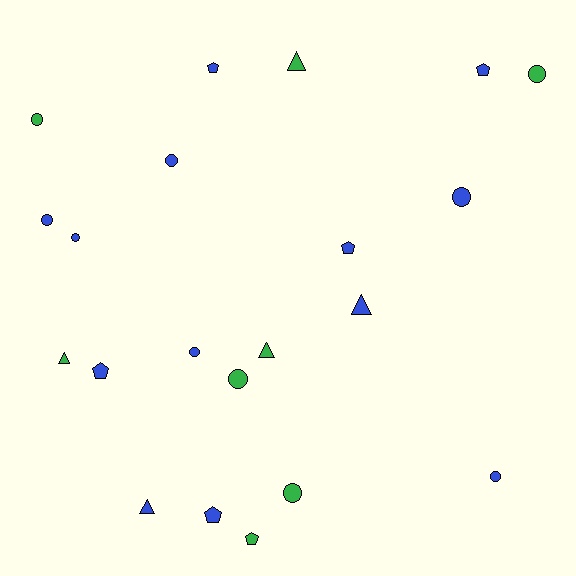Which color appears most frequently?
Blue, with 13 objects.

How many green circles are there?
There are 4 green circles.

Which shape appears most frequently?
Circle, with 10 objects.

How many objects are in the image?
There are 21 objects.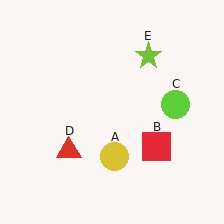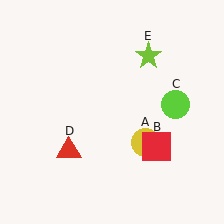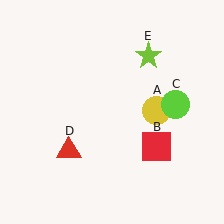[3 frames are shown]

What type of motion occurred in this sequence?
The yellow circle (object A) rotated counterclockwise around the center of the scene.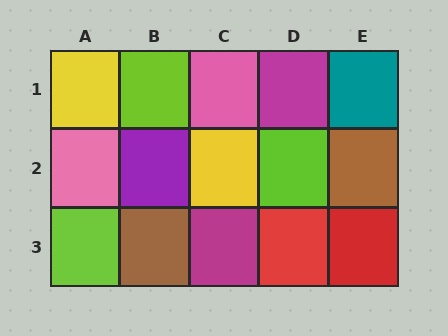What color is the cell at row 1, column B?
Lime.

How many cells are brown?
2 cells are brown.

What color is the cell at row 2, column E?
Brown.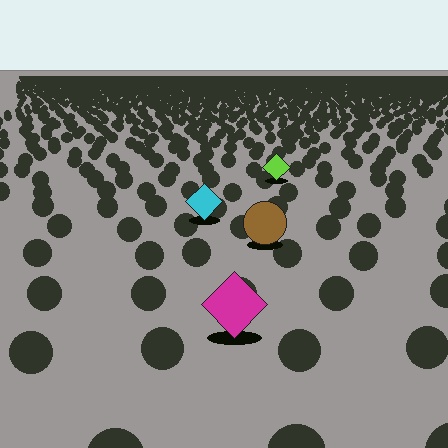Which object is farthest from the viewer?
The lime diamond is farthest from the viewer. It appears smaller and the ground texture around it is denser.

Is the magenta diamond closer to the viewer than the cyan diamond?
Yes. The magenta diamond is closer — you can tell from the texture gradient: the ground texture is coarser near it.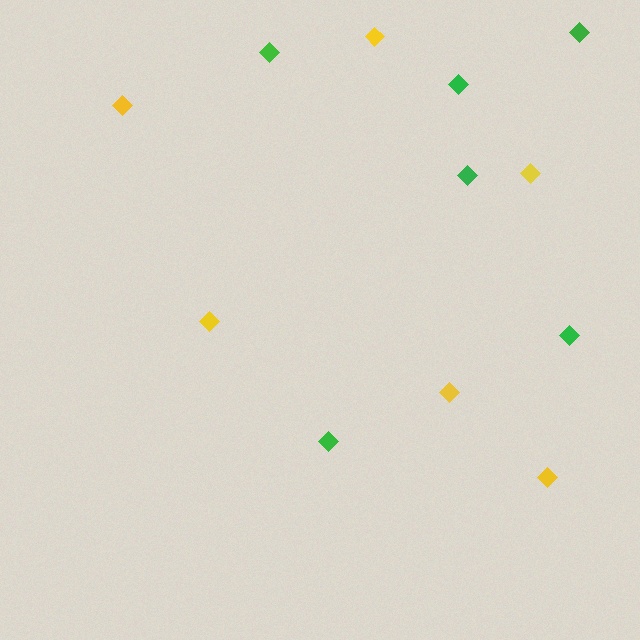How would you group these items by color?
There are 2 groups: one group of green diamonds (6) and one group of yellow diamonds (6).